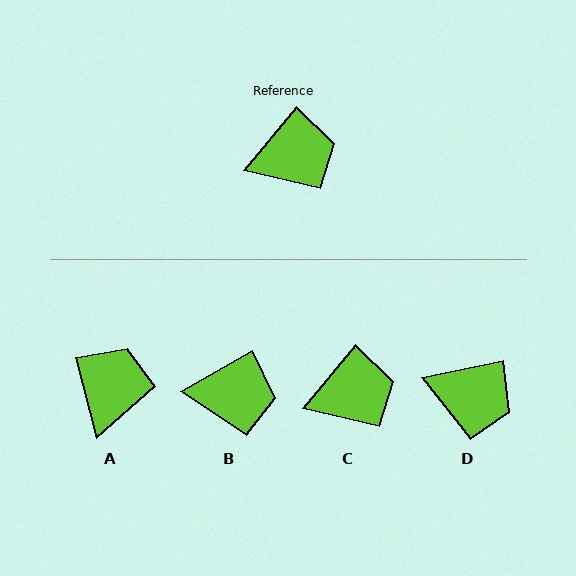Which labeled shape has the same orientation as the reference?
C.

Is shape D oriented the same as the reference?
No, it is off by about 39 degrees.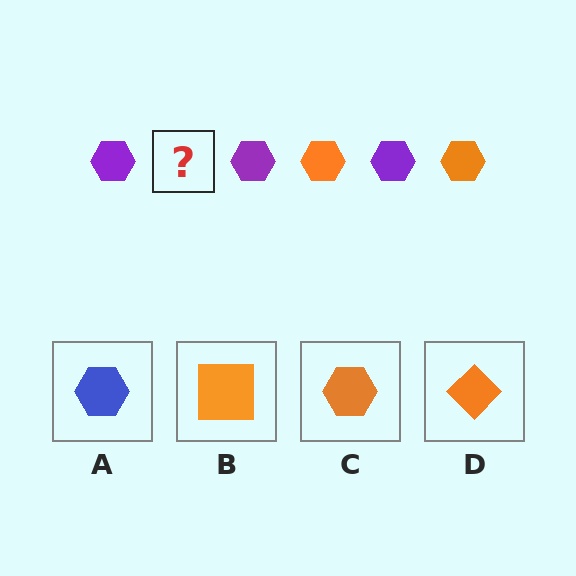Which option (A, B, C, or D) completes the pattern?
C.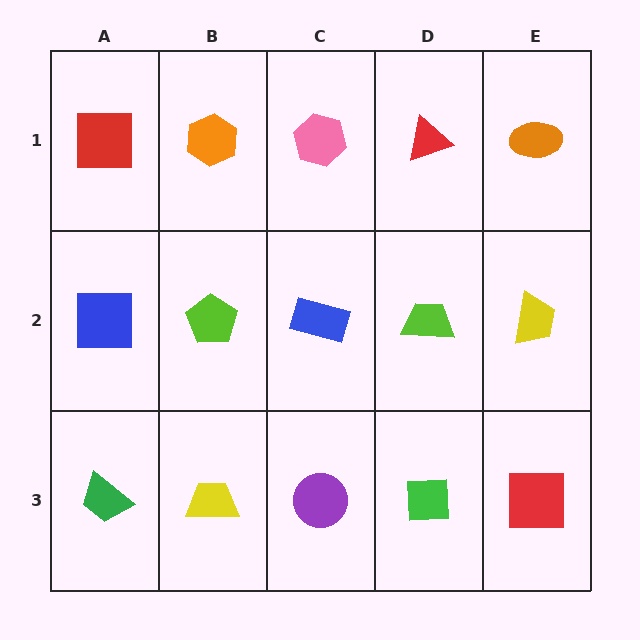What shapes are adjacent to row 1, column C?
A blue rectangle (row 2, column C), an orange hexagon (row 1, column B), a red triangle (row 1, column D).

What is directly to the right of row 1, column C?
A red triangle.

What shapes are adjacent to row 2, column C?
A pink hexagon (row 1, column C), a purple circle (row 3, column C), a lime pentagon (row 2, column B), a lime trapezoid (row 2, column D).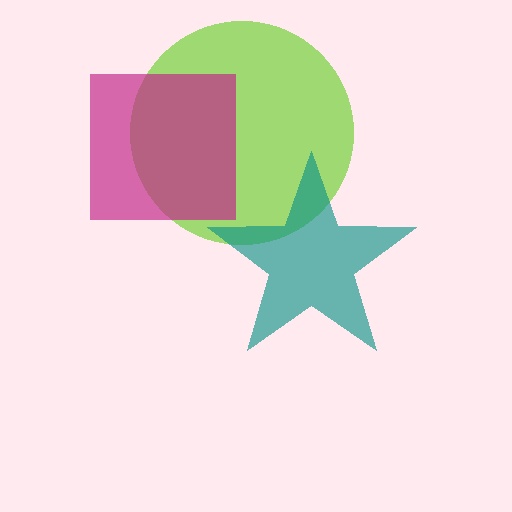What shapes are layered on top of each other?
The layered shapes are: a lime circle, a magenta square, a teal star.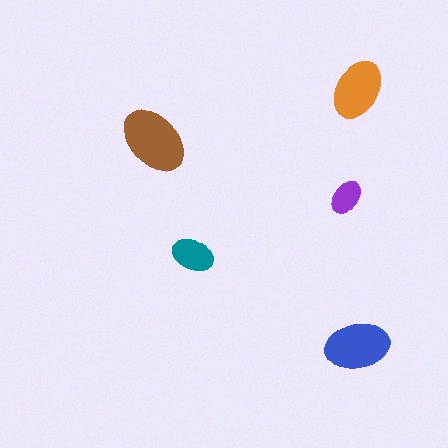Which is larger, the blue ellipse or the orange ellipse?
The blue one.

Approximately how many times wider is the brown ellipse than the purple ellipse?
About 2 times wider.